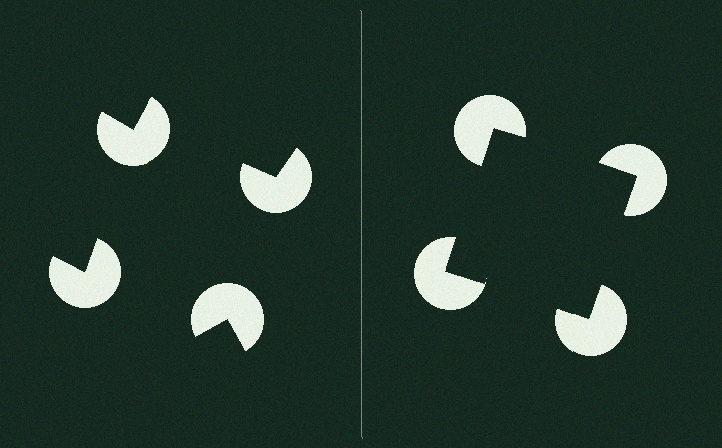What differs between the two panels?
The pac-man discs are positioned identically on both sides; only the wedge orientations differ. On the right they align to a square; on the left they are misaligned.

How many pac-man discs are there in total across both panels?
8 — 4 on each side.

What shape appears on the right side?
An illusory square.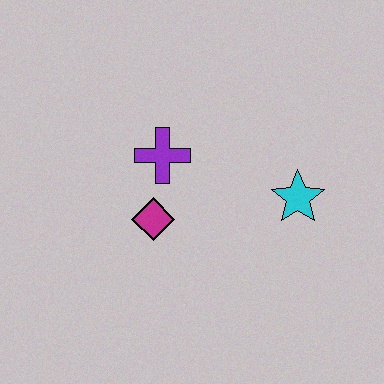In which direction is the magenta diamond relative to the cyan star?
The magenta diamond is to the left of the cyan star.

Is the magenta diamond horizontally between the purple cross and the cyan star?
No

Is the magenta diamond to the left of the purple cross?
Yes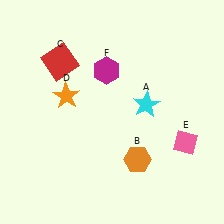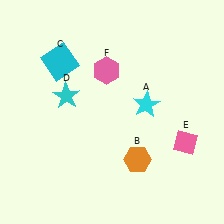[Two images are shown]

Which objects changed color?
C changed from red to cyan. D changed from orange to cyan. F changed from magenta to pink.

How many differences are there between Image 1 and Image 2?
There are 3 differences between the two images.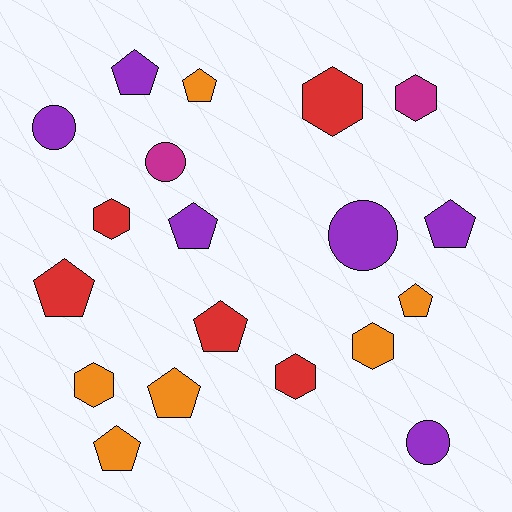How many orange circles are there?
There are no orange circles.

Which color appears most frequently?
Purple, with 6 objects.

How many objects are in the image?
There are 19 objects.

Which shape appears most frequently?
Pentagon, with 9 objects.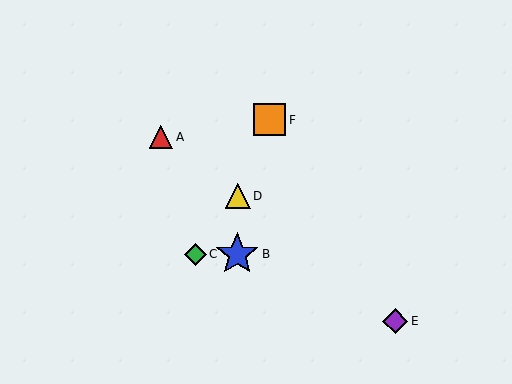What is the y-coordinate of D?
Object D is at y≈196.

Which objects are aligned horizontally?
Objects B, C are aligned horizontally.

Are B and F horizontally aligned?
No, B is at y≈254 and F is at y≈120.